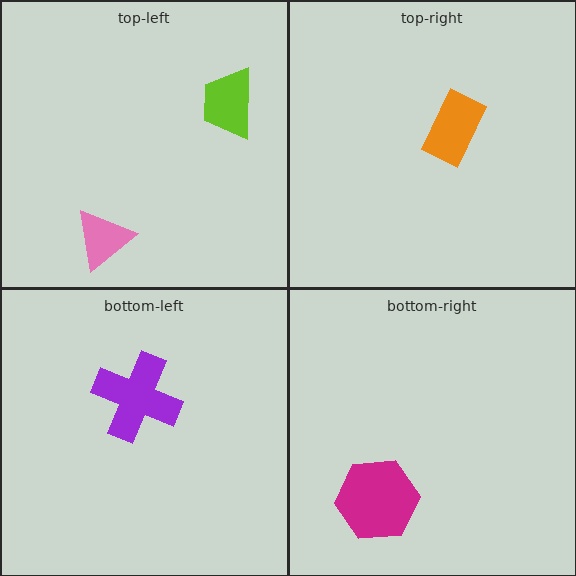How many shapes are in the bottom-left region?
1.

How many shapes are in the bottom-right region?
1.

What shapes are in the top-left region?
The lime trapezoid, the pink triangle.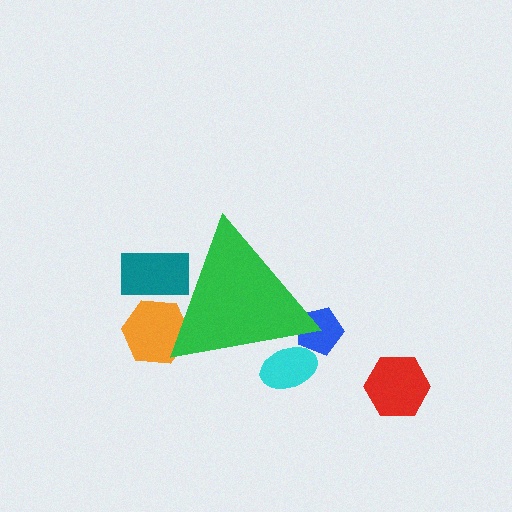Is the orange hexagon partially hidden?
Yes, the orange hexagon is partially hidden behind the green triangle.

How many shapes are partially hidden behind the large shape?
4 shapes are partially hidden.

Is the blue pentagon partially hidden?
Yes, the blue pentagon is partially hidden behind the green triangle.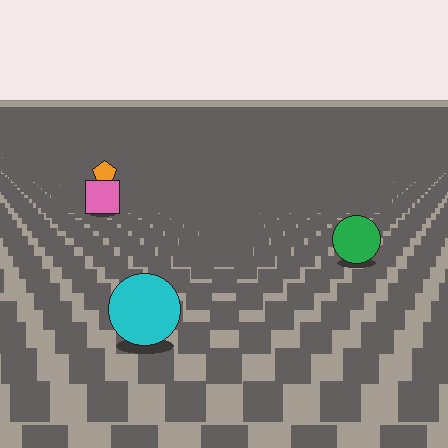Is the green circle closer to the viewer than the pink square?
Yes. The green circle is closer — you can tell from the texture gradient: the ground texture is coarser near it.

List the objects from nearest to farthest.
From nearest to farthest: the cyan circle, the green circle, the pink square, the orange pentagon.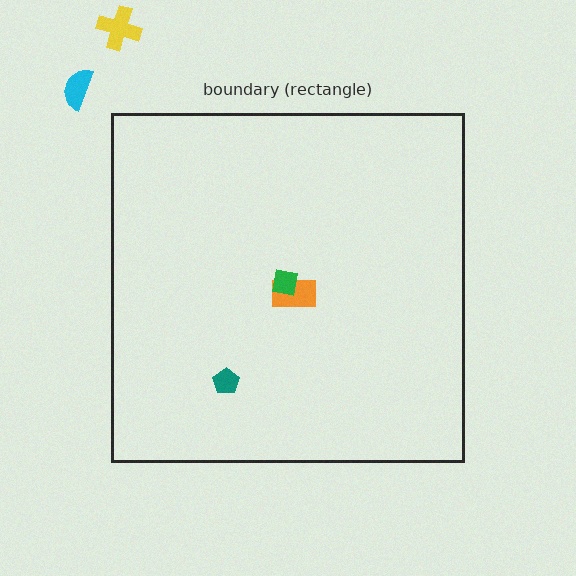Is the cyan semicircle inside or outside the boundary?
Outside.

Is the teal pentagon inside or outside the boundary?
Inside.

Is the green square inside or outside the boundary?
Inside.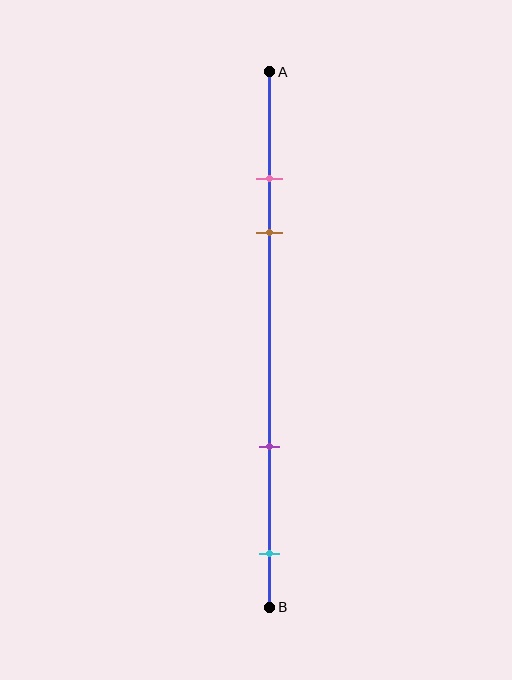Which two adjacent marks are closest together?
The pink and brown marks are the closest adjacent pair.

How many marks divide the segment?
There are 4 marks dividing the segment.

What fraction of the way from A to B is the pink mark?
The pink mark is approximately 20% (0.2) of the way from A to B.